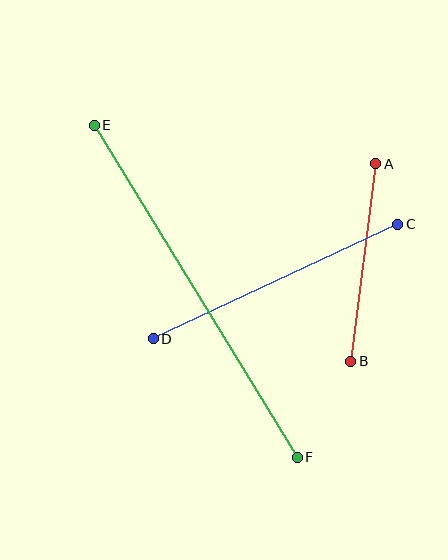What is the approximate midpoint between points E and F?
The midpoint is at approximately (196, 291) pixels.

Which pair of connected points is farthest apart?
Points E and F are farthest apart.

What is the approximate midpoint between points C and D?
The midpoint is at approximately (276, 281) pixels.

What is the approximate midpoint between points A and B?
The midpoint is at approximately (363, 263) pixels.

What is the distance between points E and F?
The distance is approximately 389 pixels.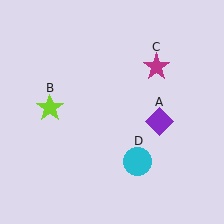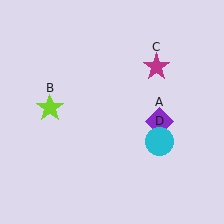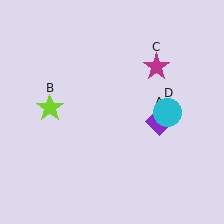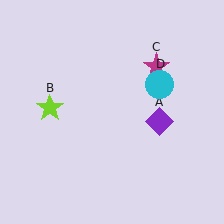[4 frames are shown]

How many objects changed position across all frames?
1 object changed position: cyan circle (object D).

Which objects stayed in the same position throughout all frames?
Purple diamond (object A) and lime star (object B) and magenta star (object C) remained stationary.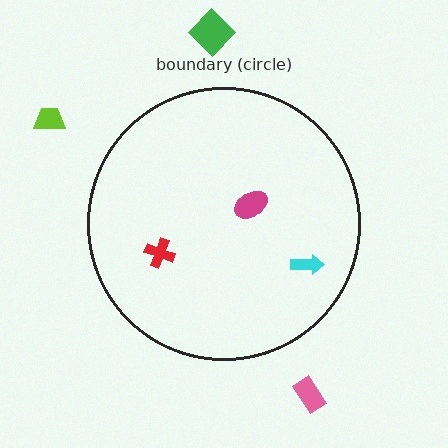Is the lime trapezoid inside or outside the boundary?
Outside.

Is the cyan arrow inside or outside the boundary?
Inside.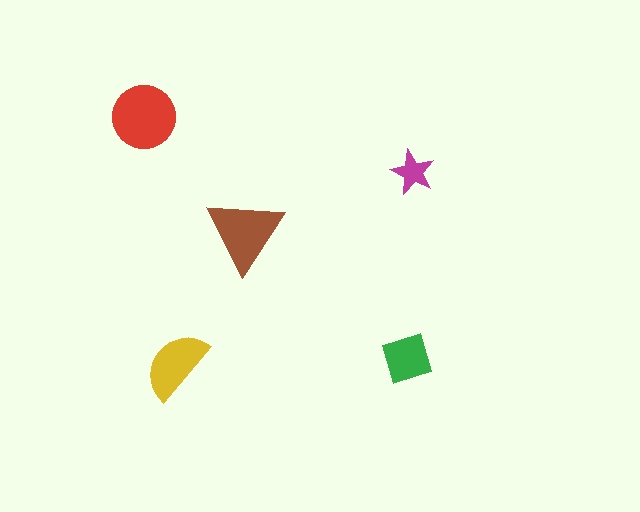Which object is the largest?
The red circle.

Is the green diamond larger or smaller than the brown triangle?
Smaller.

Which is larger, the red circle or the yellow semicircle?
The red circle.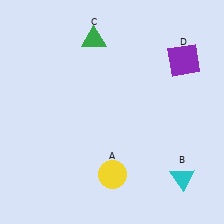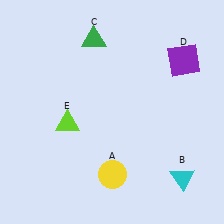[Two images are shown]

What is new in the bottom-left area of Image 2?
A lime triangle (E) was added in the bottom-left area of Image 2.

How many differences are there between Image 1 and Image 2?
There is 1 difference between the two images.